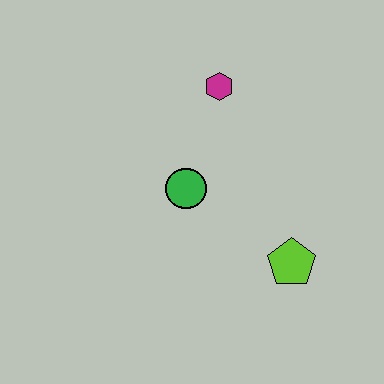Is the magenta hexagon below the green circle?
No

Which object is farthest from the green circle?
The lime pentagon is farthest from the green circle.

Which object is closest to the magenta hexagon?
The green circle is closest to the magenta hexagon.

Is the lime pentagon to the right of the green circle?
Yes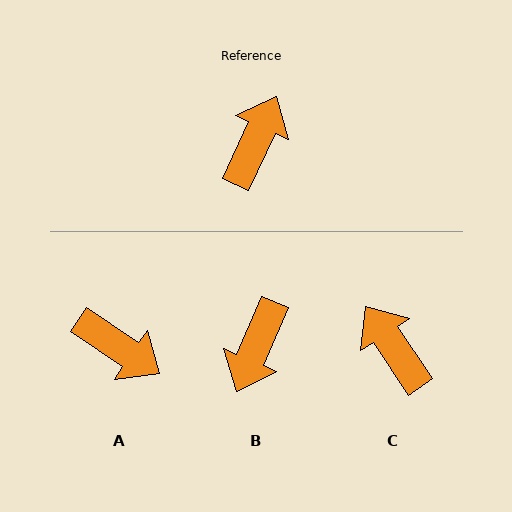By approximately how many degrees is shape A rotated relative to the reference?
Approximately 99 degrees clockwise.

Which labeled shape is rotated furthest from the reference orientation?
B, about 179 degrees away.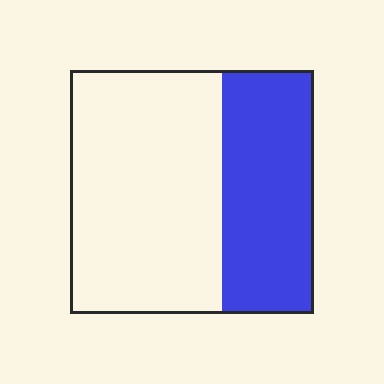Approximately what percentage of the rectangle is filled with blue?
Approximately 40%.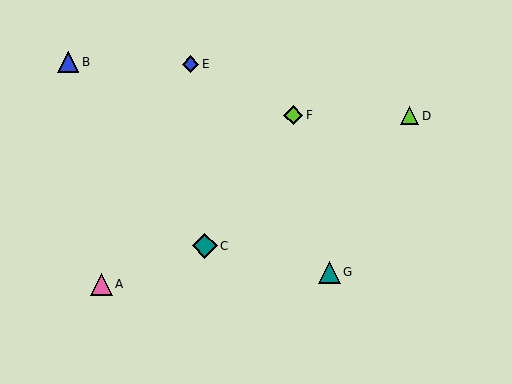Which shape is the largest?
The teal diamond (labeled C) is the largest.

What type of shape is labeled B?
Shape B is a blue triangle.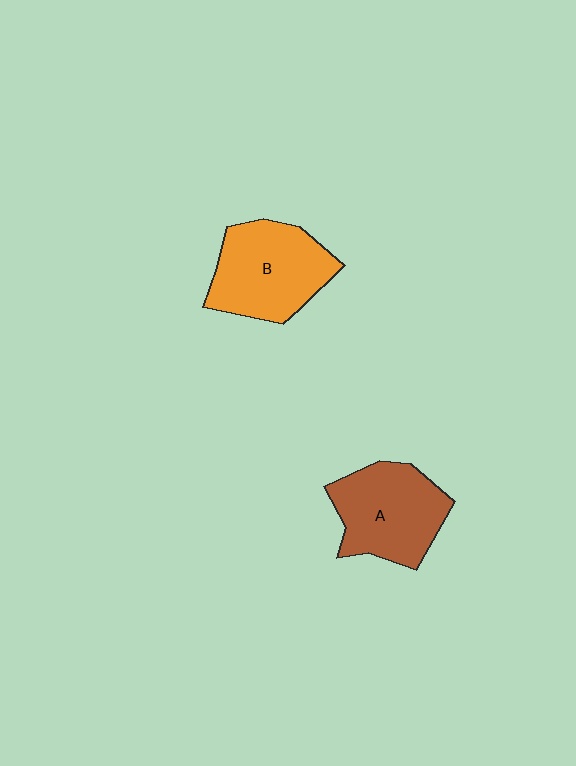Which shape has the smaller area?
Shape A (brown).